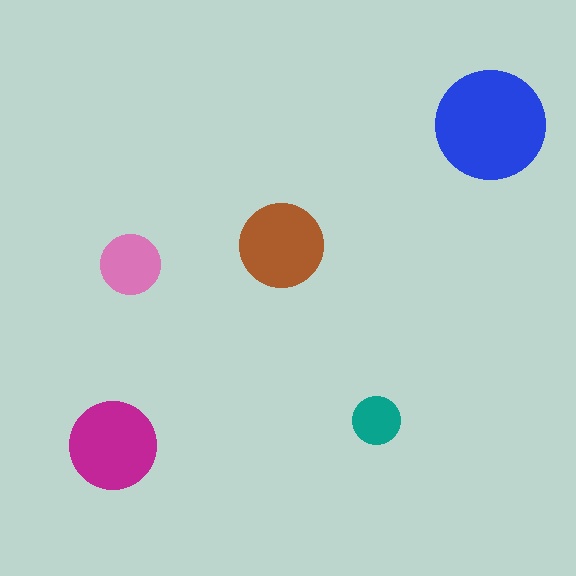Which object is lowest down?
The magenta circle is bottommost.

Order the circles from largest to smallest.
the blue one, the magenta one, the brown one, the pink one, the teal one.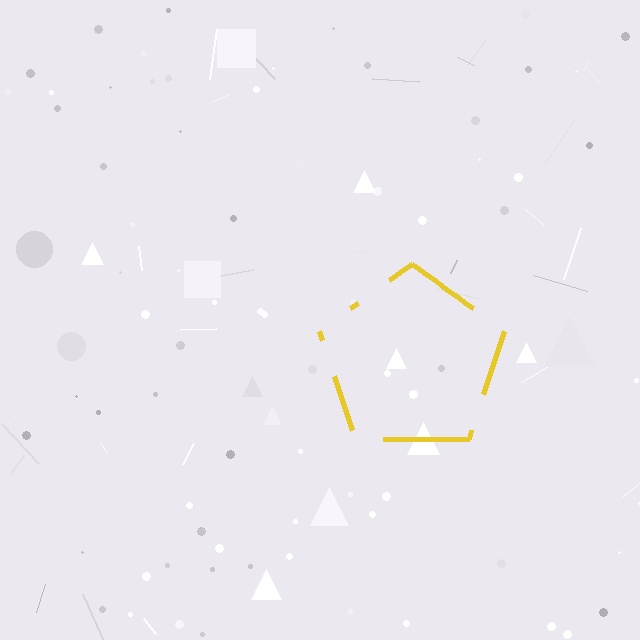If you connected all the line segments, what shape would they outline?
They would outline a pentagon.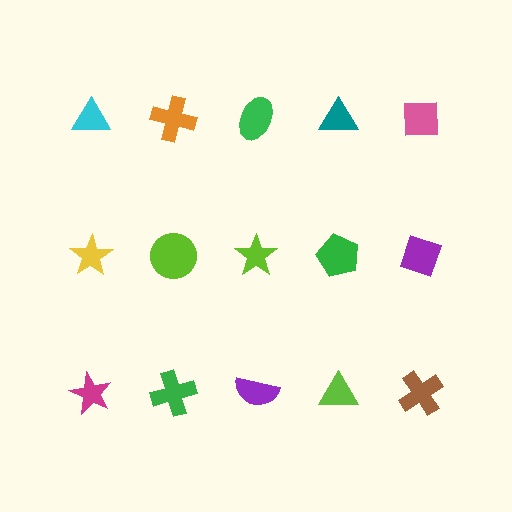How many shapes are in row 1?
5 shapes.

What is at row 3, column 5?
A brown cross.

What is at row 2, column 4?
A green pentagon.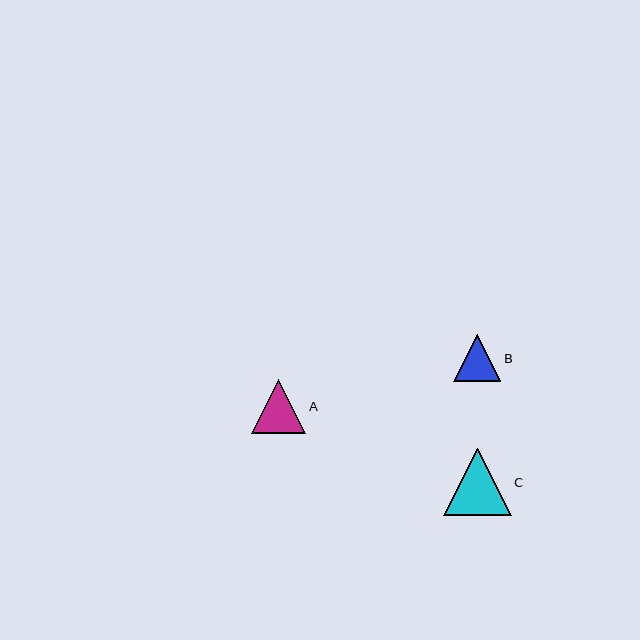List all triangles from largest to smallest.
From largest to smallest: C, A, B.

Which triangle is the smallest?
Triangle B is the smallest with a size of approximately 47 pixels.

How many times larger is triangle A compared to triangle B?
Triangle A is approximately 1.2 times the size of triangle B.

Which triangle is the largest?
Triangle C is the largest with a size of approximately 68 pixels.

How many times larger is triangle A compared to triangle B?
Triangle A is approximately 1.2 times the size of triangle B.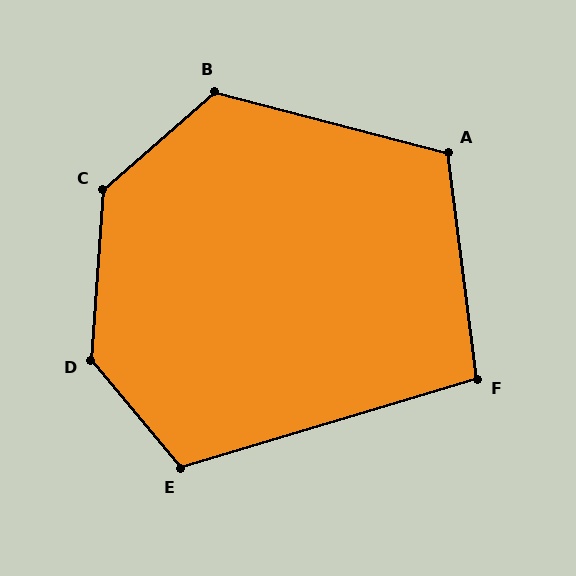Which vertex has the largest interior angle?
D, at approximately 136 degrees.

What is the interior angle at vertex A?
Approximately 112 degrees (obtuse).